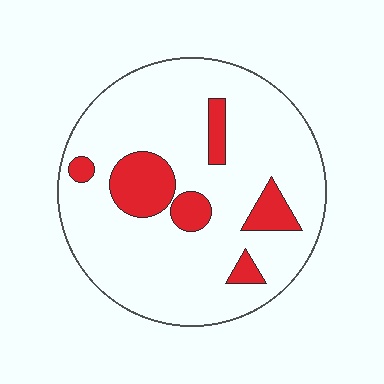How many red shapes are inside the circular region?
6.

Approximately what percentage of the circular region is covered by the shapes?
Approximately 15%.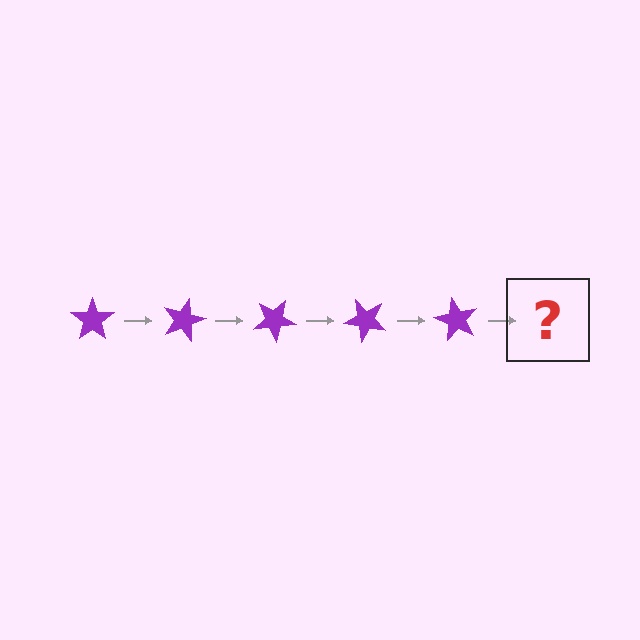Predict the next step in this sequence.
The next step is a purple star rotated 75 degrees.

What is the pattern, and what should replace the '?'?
The pattern is that the star rotates 15 degrees each step. The '?' should be a purple star rotated 75 degrees.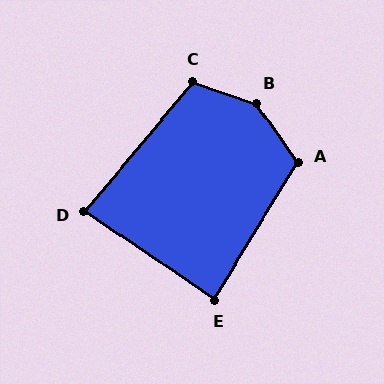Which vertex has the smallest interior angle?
D, at approximately 84 degrees.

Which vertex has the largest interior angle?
B, at approximately 143 degrees.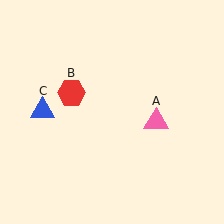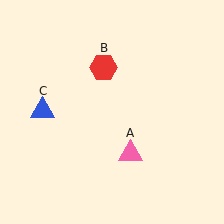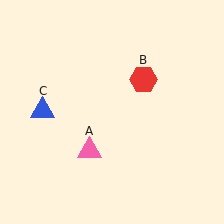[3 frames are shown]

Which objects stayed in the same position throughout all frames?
Blue triangle (object C) remained stationary.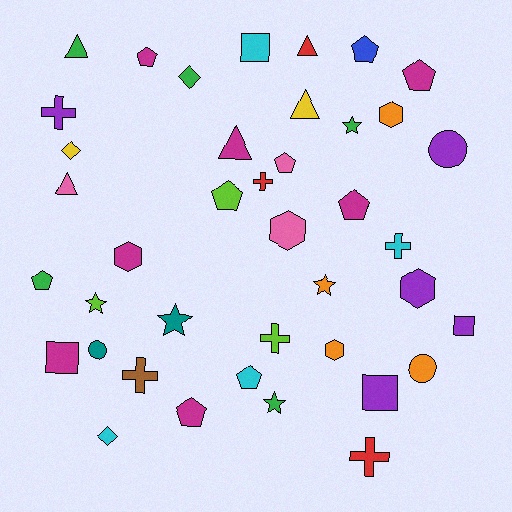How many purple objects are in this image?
There are 5 purple objects.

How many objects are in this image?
There are 40 objects.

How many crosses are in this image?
There are 6 crosses.